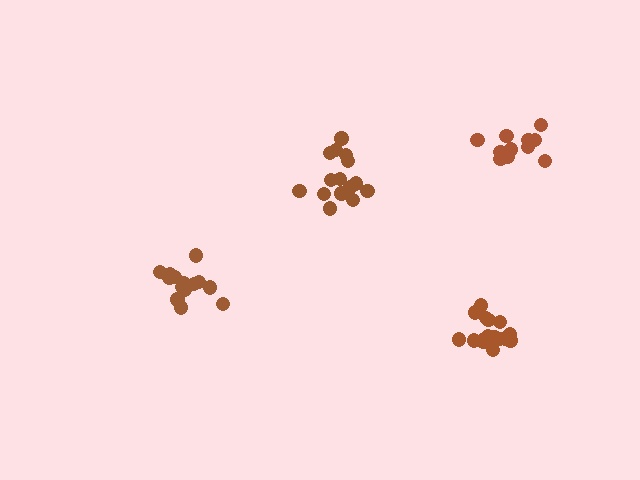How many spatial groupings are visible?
There are 4 spatial groupings.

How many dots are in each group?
Group 1: 14 dots, Group 2: 16 dots, Group 3: 11 dots, Group 4: 15 dots (56 total).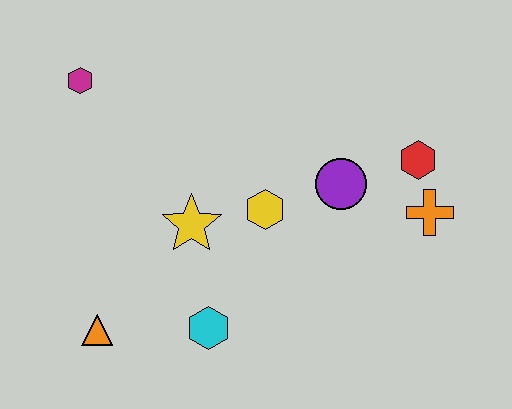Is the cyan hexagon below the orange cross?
Yes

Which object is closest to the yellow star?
The yellow hexagon is closest to the yellow star.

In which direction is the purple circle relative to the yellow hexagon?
The purple circle is to the right of the yellow hexagon.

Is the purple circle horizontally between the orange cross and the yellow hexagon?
Yes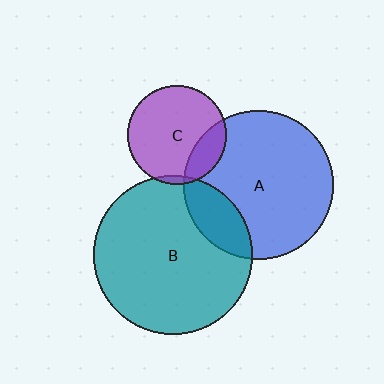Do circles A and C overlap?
Yes.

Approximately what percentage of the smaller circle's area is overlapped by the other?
Approximately 20%.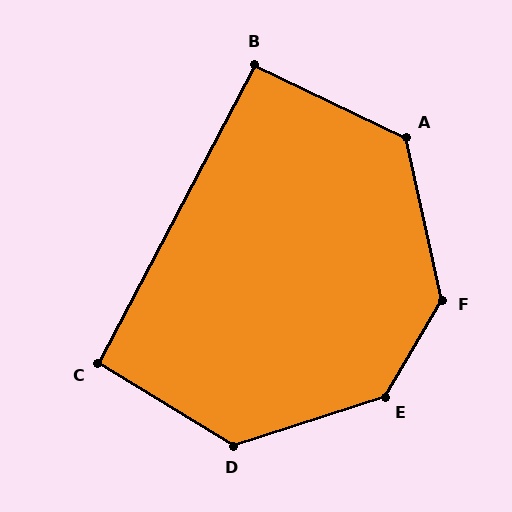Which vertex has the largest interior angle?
E, at approximately 138 degrees.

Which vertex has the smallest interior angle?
B, at approximately 92 degrees.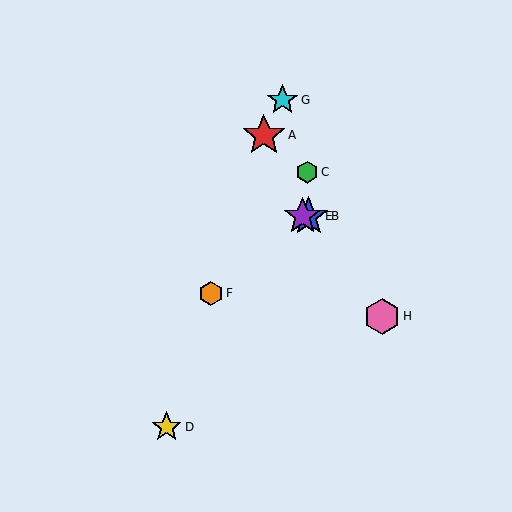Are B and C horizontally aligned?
No, B is at y≈216 and C is at y≈172.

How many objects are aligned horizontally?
2 objects (B, E) are aligned horizontally.